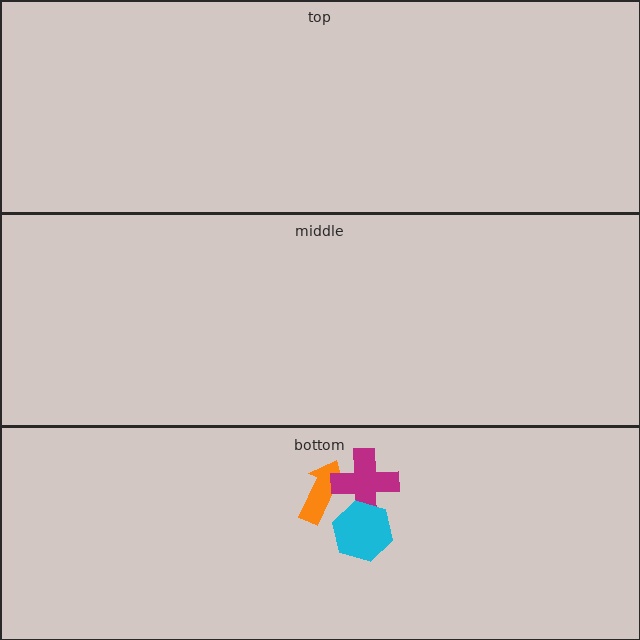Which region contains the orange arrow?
The bottom region.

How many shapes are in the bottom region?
3.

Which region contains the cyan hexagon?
The bottom region.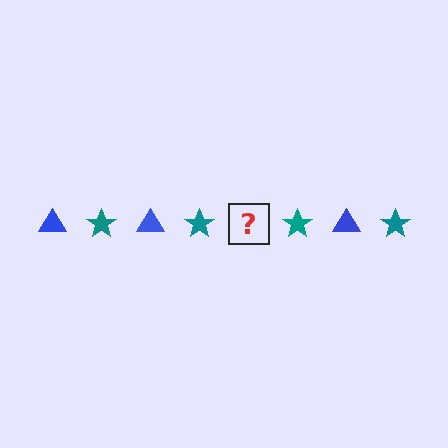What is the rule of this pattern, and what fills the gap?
The rule is that the pattern alternates between blue triangle and teal star. The gap should be filled with a blue triangle.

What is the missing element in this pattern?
The missing element is a blue triangle.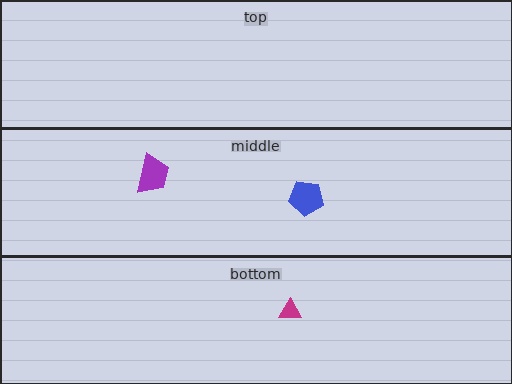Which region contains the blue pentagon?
The middle region.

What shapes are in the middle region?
The purple trapezoid, the blue pentagon.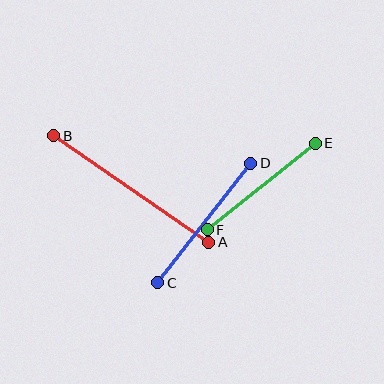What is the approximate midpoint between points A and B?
The midpoint is at approximately (131, 189) pixels.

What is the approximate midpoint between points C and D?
The midpoint is at approximately (204, 223) pixels.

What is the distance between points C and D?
The distance is approximately 152 pixels.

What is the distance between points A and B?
The distance is approximately 188 pixels.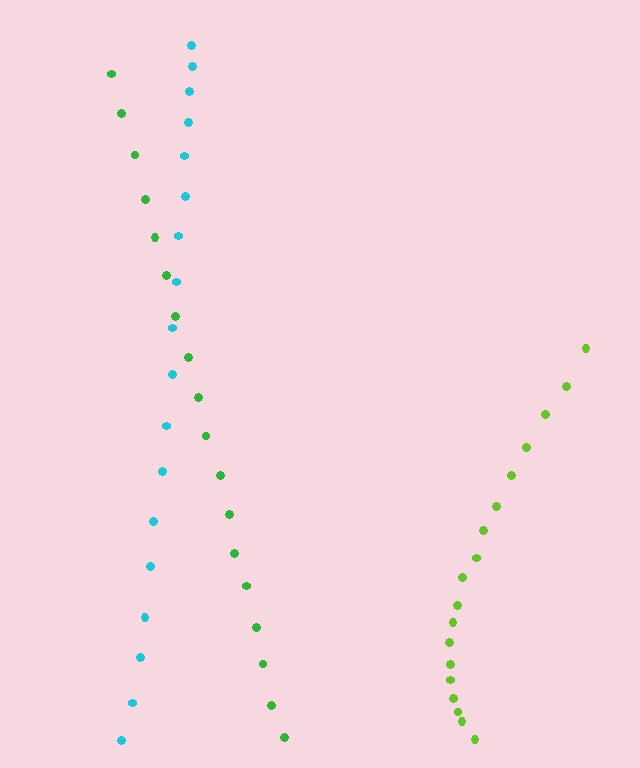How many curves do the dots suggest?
There are 3 distinct paths.